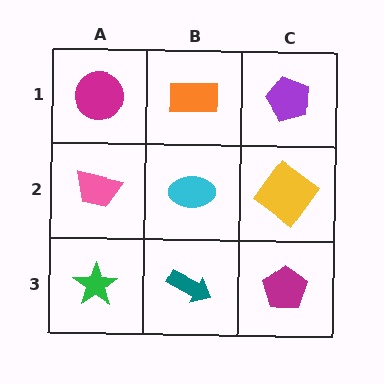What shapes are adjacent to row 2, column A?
A magenta circle (row 1, column A), a green star (row 3, column A), a cyan ellipse (row 2, column B).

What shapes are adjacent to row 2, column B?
An orange rectangle (row 1, column B), a teal arrow (row 3, column B), a pink trapezoid (row 2, column A), a yellow diamond (row 2, column C).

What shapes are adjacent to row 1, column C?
A yellow diamond (row 2, column C), an orange rectangle (row 1, column B).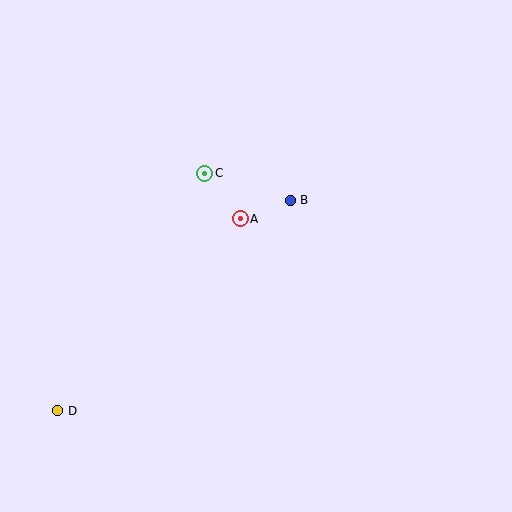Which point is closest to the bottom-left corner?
Point D is closest to the bottom-left corner.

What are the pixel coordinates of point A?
Point A is at (240, 219).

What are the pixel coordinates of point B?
Point B is at (290, 200).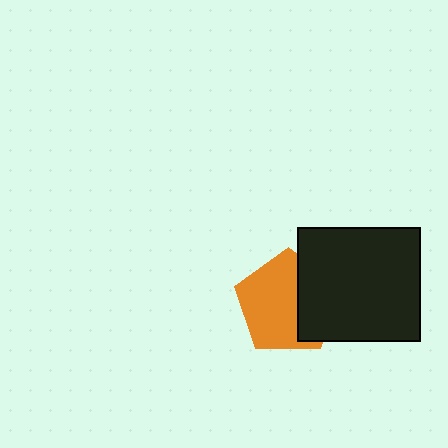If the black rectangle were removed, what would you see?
You would see the complete orange pentagon.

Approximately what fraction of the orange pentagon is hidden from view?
Roughly 35% of the orange pentagon is hidden behind the black rectangle.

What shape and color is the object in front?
The object in front is a black rectangle.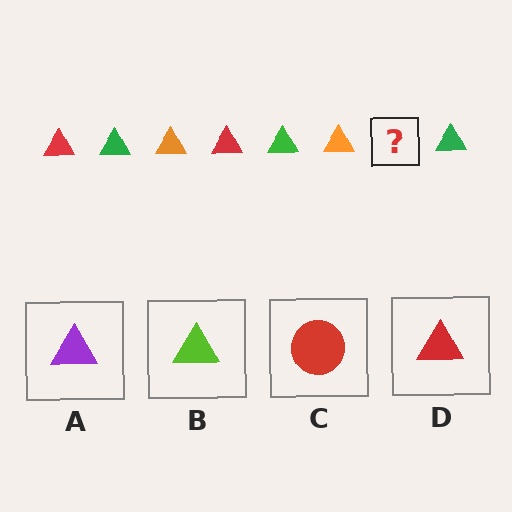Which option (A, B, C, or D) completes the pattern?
D.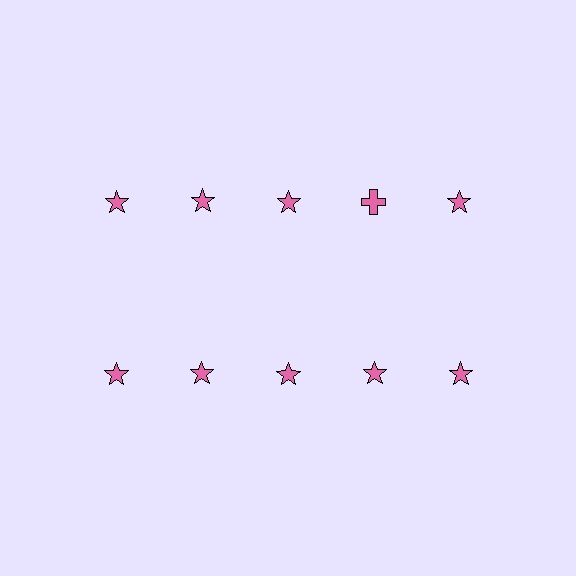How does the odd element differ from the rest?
It has a different shape: cross instead of star.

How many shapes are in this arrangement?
There are 10 shapes arranged in a grid pattern.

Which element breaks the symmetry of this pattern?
The pink cross in the top row, second from right column breaks the symmetry. All other shapes are pink stars.